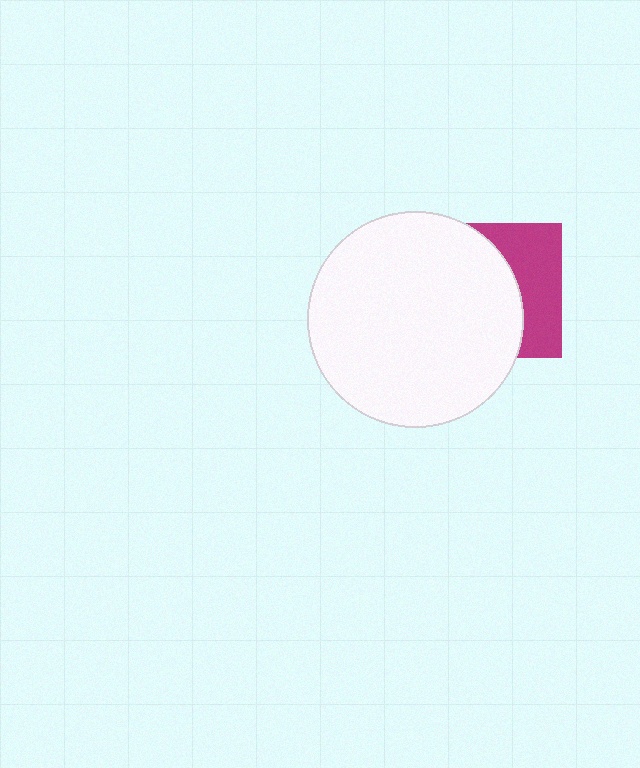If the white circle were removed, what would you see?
You would see the complete magenta square.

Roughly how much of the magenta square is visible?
A small part of it is visible (roughly 37%).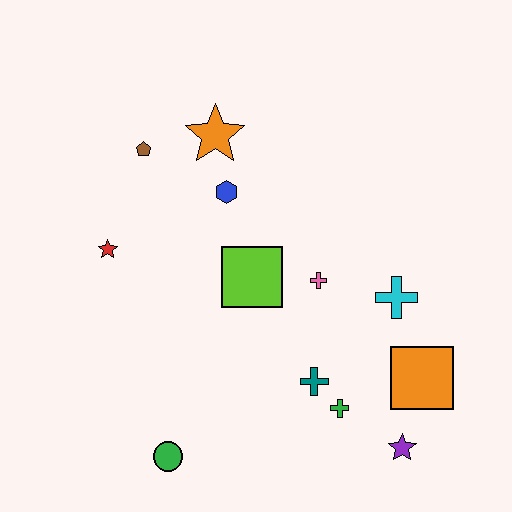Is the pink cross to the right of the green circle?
Yes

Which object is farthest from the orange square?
The brown pentagon is farthest from the orange square.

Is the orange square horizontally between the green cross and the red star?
No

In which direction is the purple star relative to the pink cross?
The purple star is below the pink cross.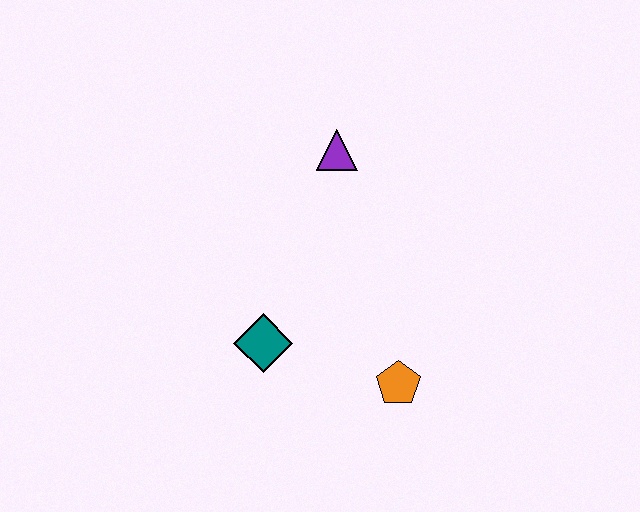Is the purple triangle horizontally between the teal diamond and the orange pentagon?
Yes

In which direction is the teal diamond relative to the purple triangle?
The teal diamond is below the purple triangle.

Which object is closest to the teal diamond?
The orange pentagon is closest to the teal diamond.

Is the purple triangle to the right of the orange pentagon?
No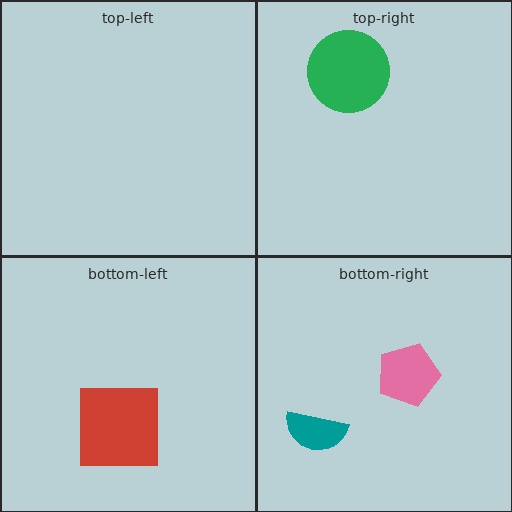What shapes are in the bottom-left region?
The red square.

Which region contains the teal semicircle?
The bottom-right region.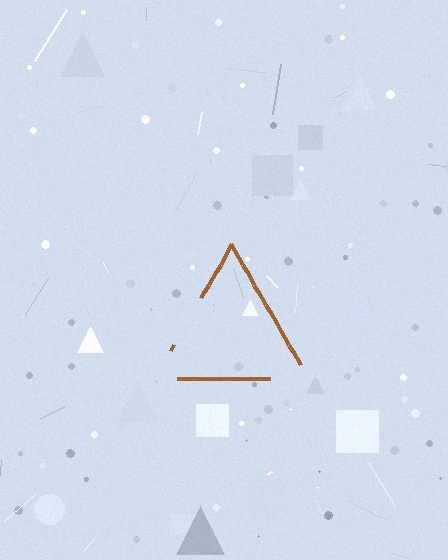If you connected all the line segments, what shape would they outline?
They would outline a triangle.